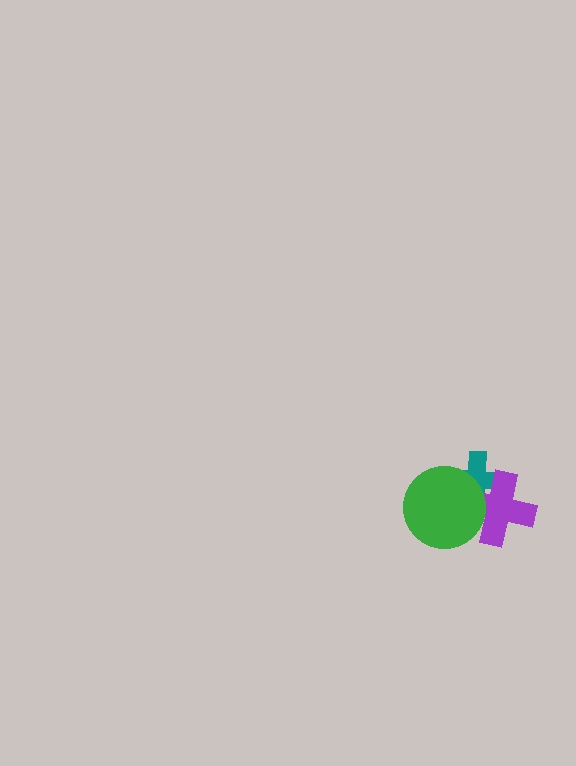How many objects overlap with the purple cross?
2 objects overlap with the purple cross.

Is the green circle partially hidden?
No, no other shape covers it.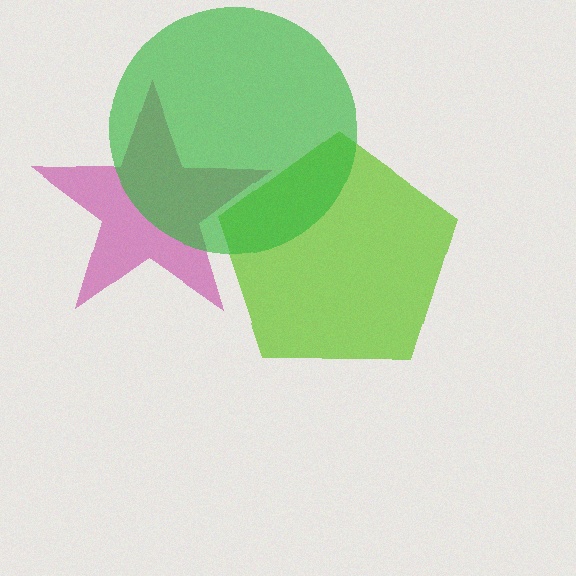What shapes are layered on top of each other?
The layered shapes are: a magenta star, a lime pentagon, a green circle.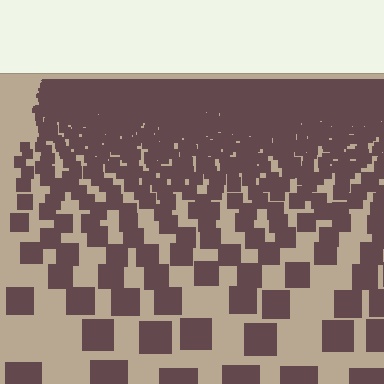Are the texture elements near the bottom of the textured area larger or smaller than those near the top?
Larger. Near the bottom, elements are closer to the viewer and appear at a bigger on-screen size.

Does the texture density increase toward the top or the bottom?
Density increases toward the top.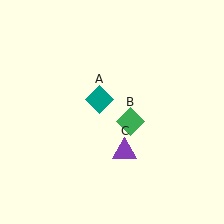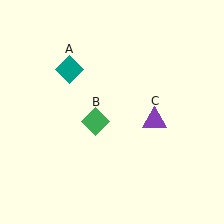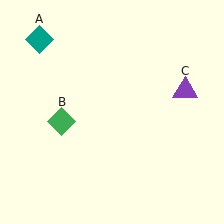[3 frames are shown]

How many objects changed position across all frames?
3 objects changed position: teal diamond (object A), green diamond (object B), purple triangle (object C).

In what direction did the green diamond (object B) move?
The green diamond (object B) moved left.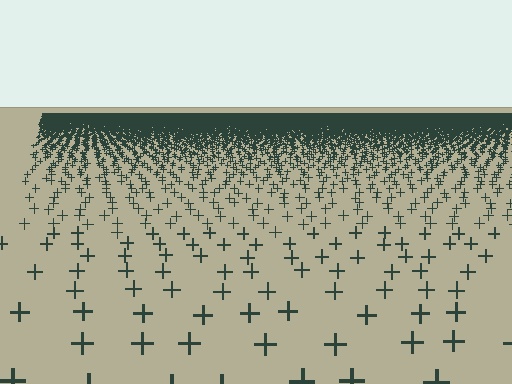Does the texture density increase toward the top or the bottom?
Density increases toward the top.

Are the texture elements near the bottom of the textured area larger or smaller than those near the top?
Larger. Near the bottom, elements are closer to the viewer and appear at a bigger on-screen size.